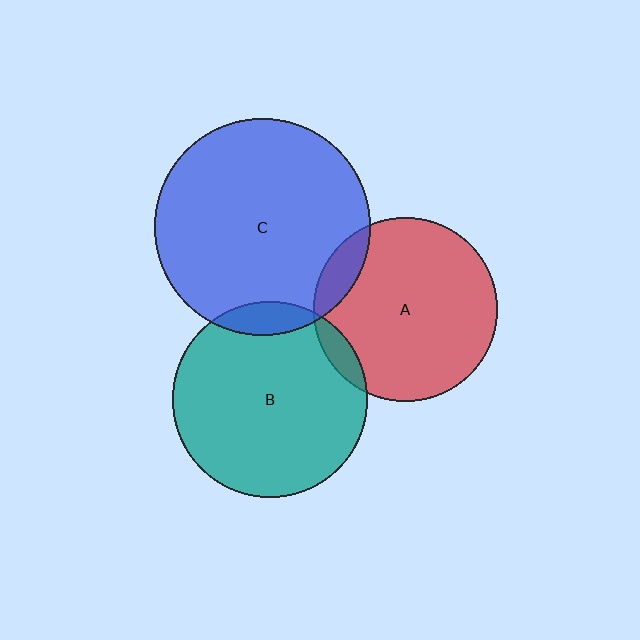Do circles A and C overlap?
Yes.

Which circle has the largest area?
Circle C (blue).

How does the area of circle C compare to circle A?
Approximately 1.4 times.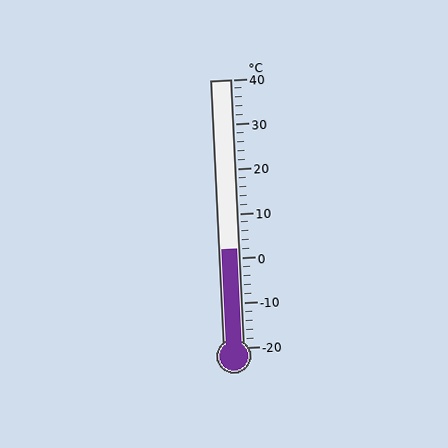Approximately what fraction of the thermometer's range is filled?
The thermometer is filled to approximately 35% of its range.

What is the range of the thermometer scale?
The thermometer scale ranges from -20°C to 40°C.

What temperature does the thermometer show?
The thermometer shows approximately 2°C.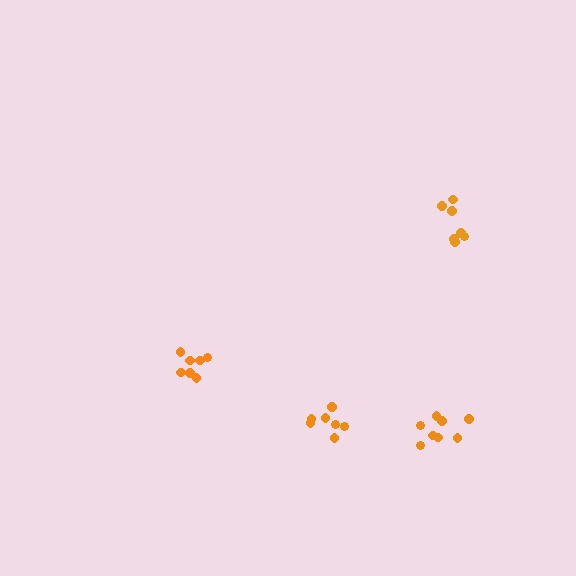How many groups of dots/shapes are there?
There are 4 groups.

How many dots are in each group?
Group 1: 7 dots, Group 2: 8 dots, Group 3: 7 dots, Group 4: 7 dots (29 total).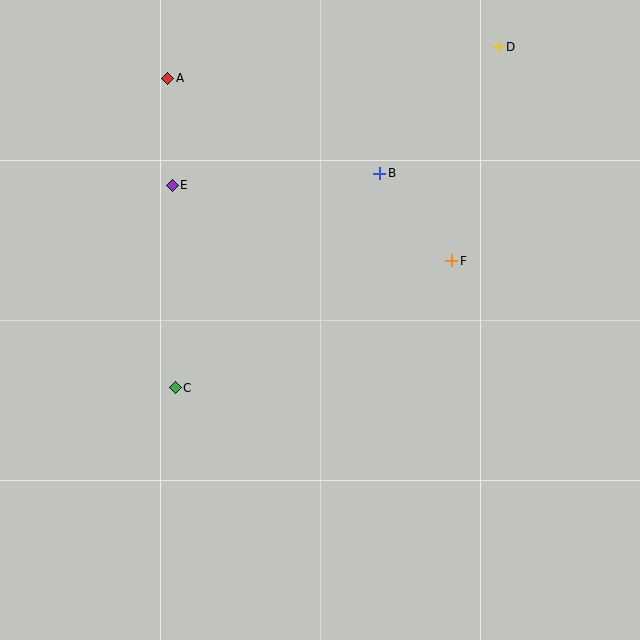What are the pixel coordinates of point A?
Point A is at (168, 78).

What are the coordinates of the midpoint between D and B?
The midpoint between D and B is at (439, 110).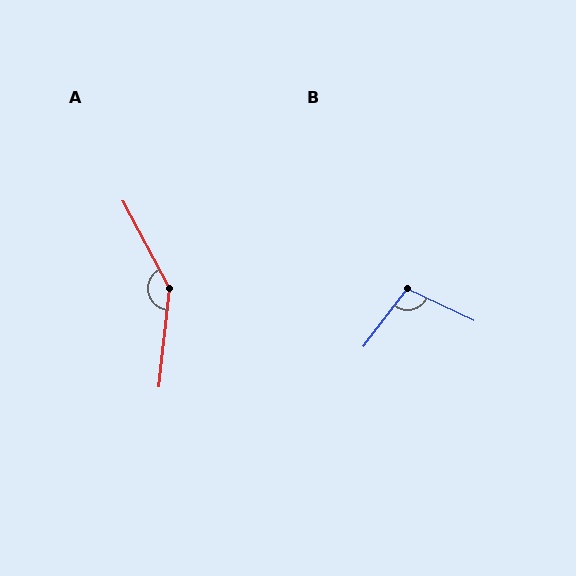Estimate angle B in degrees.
Approximately 102 degrees.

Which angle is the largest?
A, at approximately 146 degrees.